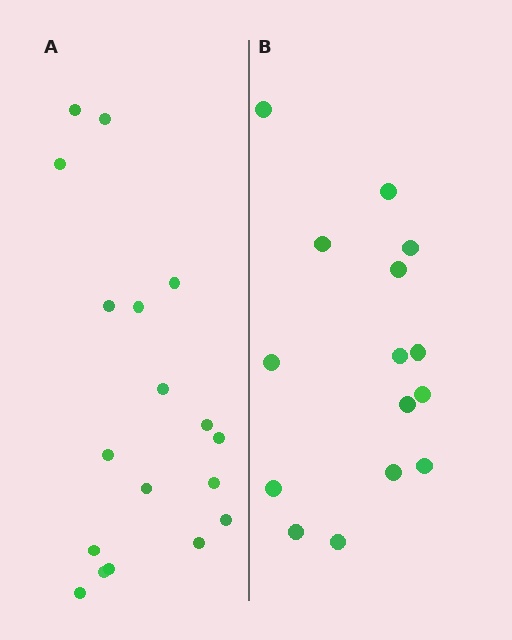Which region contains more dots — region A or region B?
Region A (the left region) has more dots.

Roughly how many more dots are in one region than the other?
Region A has just a few more — roughly 2 or 3 more dots than region B.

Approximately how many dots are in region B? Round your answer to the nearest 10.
About 20 dots. (The exact count is 15, which rounds to 20.)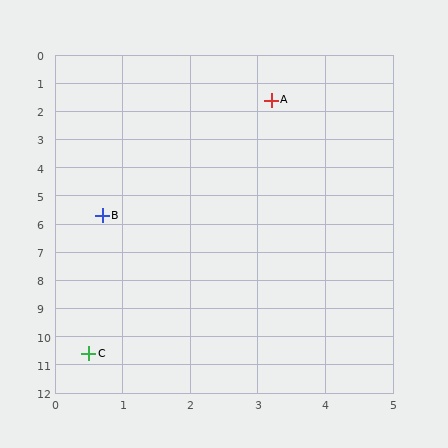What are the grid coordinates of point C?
Point C is at approximately (0.5, 10.6).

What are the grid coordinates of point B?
Point B is at approximately (0.7, 5.7).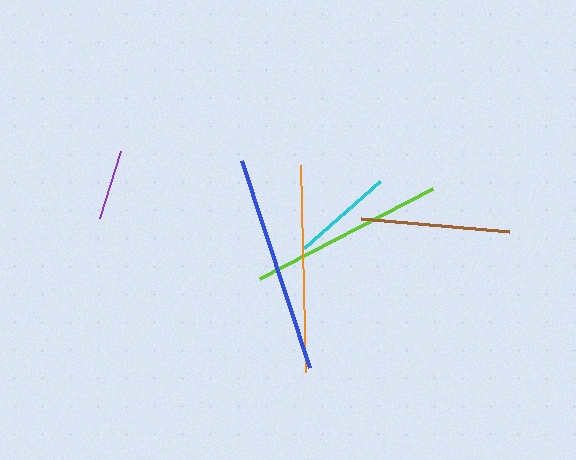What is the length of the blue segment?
The blue segment is approximately 218 pixels long.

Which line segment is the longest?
The blue line is the longest at approximately 218 pixels.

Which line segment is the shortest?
The purple line is the shortest at approximately 71 pixels.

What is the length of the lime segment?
The lime segment is approximately 195 pixels long.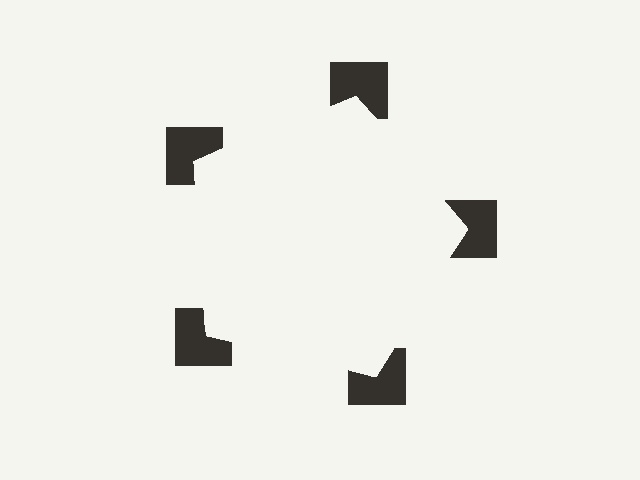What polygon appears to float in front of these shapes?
An illusory pentagon — its edges are inferred from the aligned wedge cuts in the notched squares, not physically drawn.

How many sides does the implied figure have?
5 sides.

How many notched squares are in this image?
There are 5 — one at each vertex of the illusory pentagon.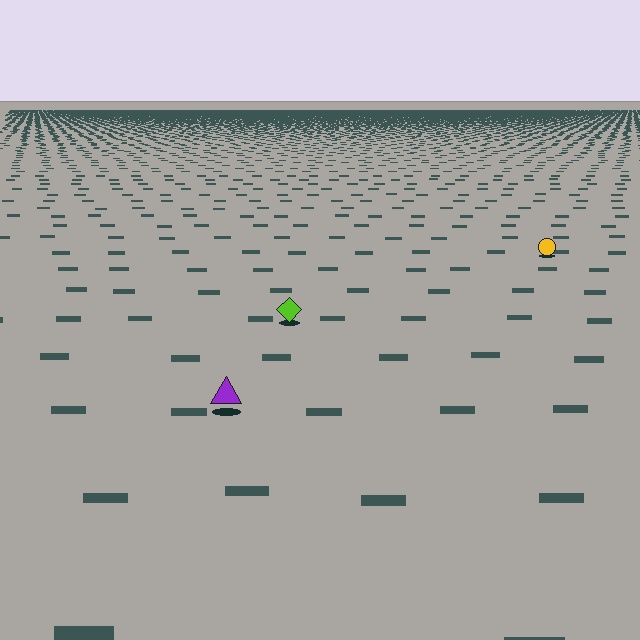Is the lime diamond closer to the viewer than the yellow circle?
Yes. The lime diamond is closer — you can tell from the texture gradient: the ground texture is coarser near it.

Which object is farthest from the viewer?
The yellow circle is farthest from the viewer. It appears smaller and the ground texture around it is denser.